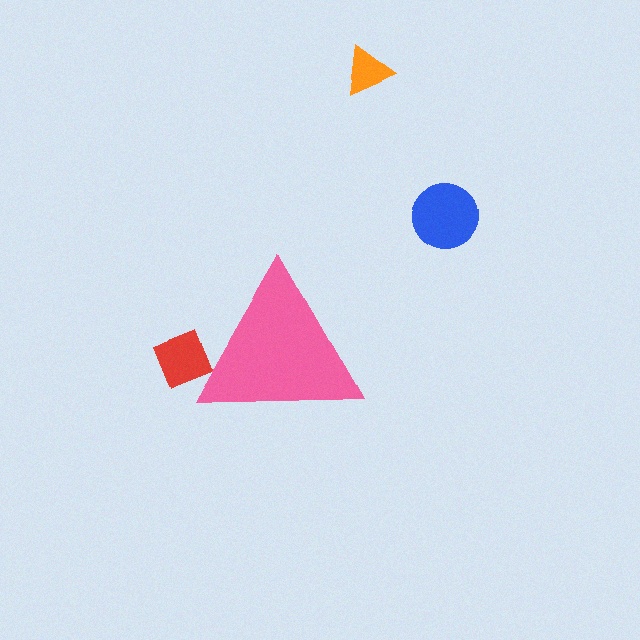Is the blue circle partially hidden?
No, the blue circle is fully visible.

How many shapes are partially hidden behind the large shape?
1 shape is partially hidden.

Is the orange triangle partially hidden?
No, the orange triangle is fully visible.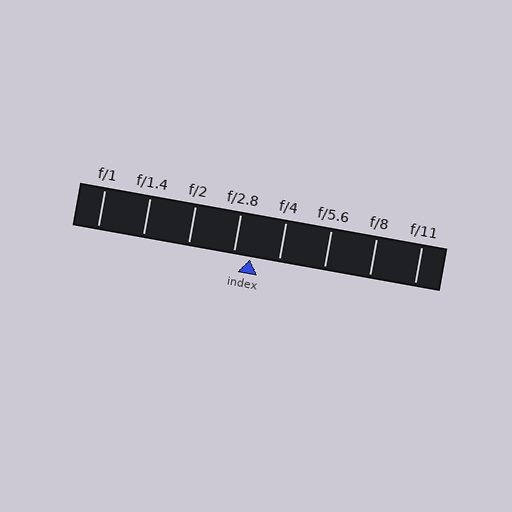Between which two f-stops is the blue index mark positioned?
The index mark is between f/2.8 and f/4.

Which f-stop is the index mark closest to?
The index mark is closest to f/2.8.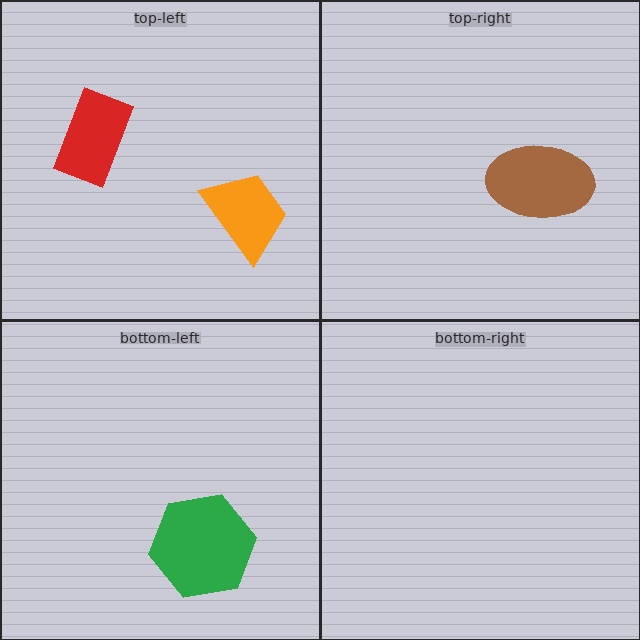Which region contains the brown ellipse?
The top-right region.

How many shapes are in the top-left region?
2.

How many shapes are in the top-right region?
1.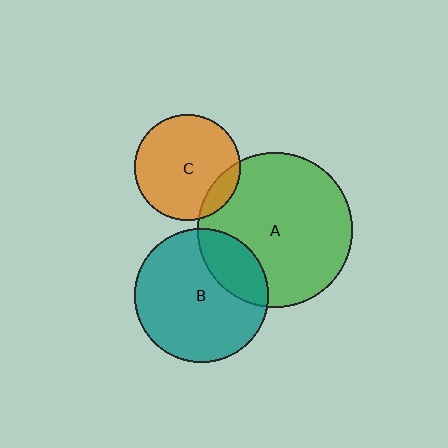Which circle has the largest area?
Circle A (green).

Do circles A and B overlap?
Yes.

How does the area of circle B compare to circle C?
Approximately 1.6 times.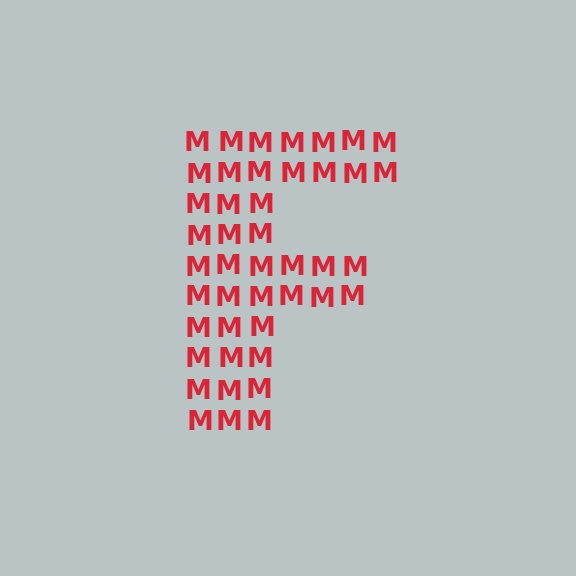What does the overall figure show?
The overall figure shows the letter F.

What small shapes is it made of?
It is made of small letter M's.